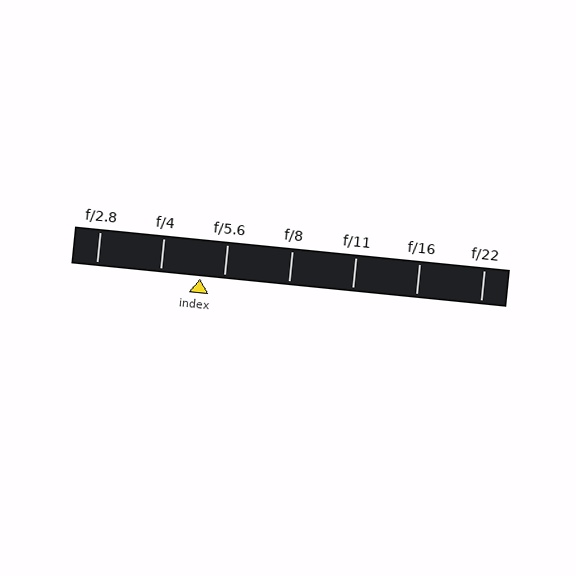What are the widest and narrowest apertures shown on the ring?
The widest aperture shown is f/2.8 and the narrowest is f/22.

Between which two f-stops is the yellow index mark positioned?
The index mark is between f/4 and f/5.6.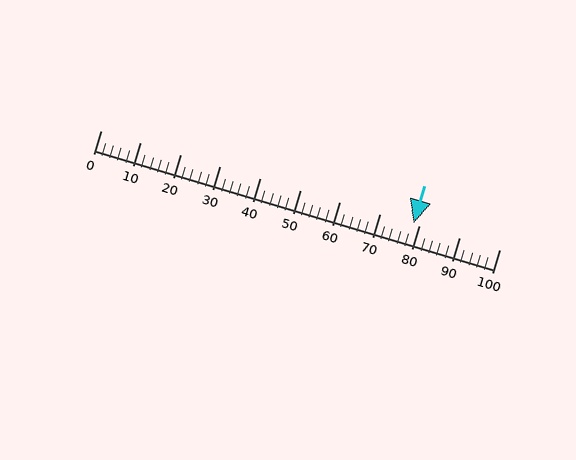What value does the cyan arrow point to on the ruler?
The cyan arrow points to approximately 79.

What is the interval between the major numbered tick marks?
The major tick marks are spaced 10 units apart.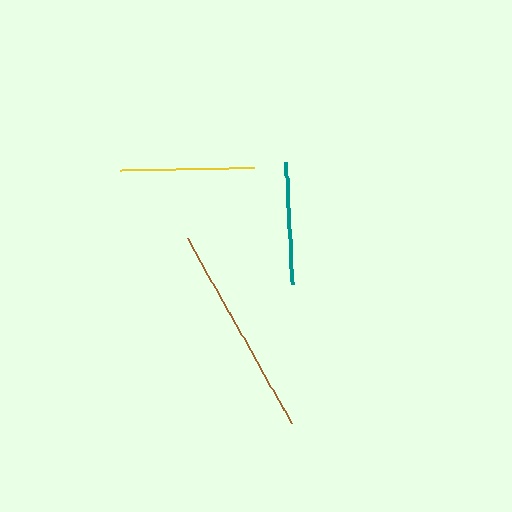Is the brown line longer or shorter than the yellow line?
The brown line is longer than the yellow line.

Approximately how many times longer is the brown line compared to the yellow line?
The brown line is approximately 1.6 times the length of the yellow line.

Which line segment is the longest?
The brown line is the longest at approximately 213 pixels.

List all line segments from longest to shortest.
From longest to shortest: brown, yellow, teal.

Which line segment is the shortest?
The teal line is the shortest at approximately 122 pixels.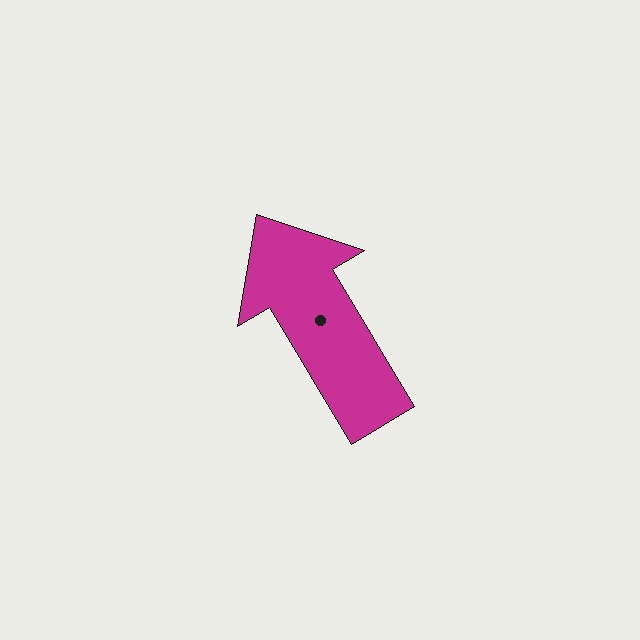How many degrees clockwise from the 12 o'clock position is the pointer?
Approximately 329 degrees.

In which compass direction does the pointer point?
Northwest.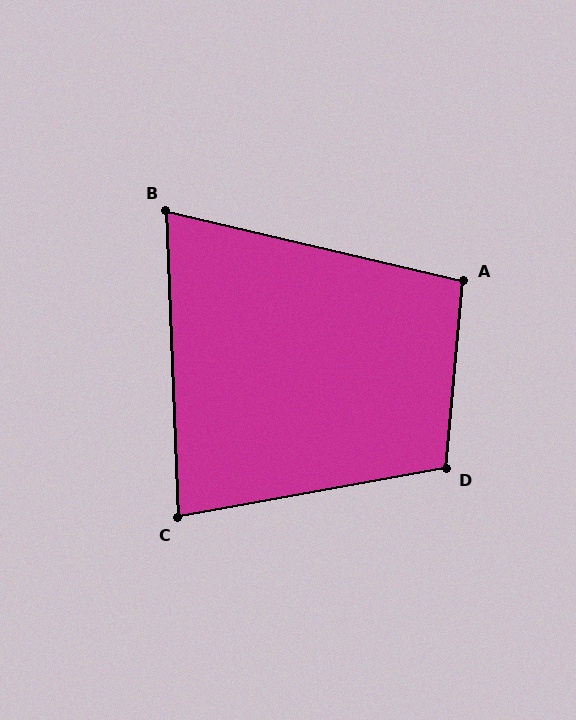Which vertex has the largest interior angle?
D, at approximately 105 degrees.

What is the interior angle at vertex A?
Approximately 98 degrees (obtuse).